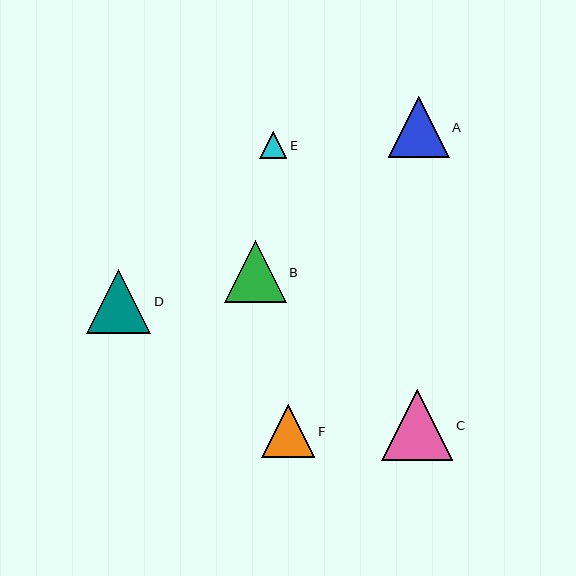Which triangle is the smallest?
Triangle E is the smallest with a size of approximately 27 pixels.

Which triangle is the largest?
Triangle C is the largest with a size of approximately 71 pixels.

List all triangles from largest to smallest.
From largest to smallest: C, D, B, A, F, E.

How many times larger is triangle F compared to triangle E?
Triangle F is approximately 2.0 times the size of triangle E.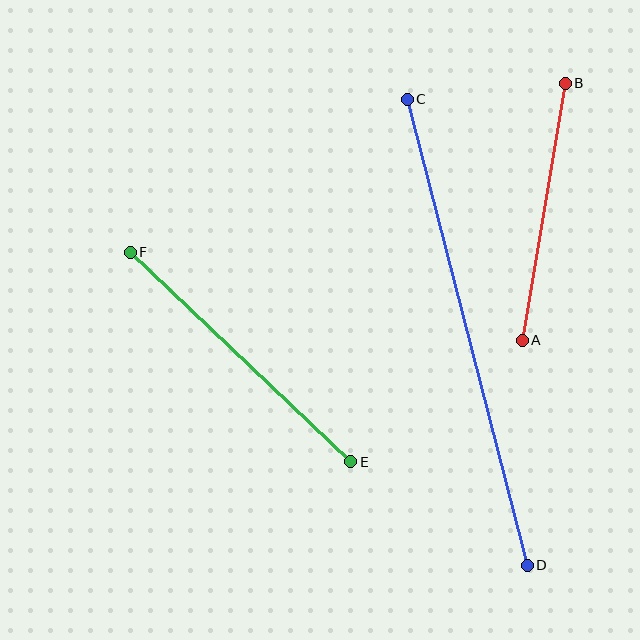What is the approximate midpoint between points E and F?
The midpoint is at approximately (241, 357) pixels.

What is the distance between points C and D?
The distance is approximately 481 pixels.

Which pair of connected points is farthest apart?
Points C and D are farthest apart.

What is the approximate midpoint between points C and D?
The midpoint is at approximately (467, 332) pixels.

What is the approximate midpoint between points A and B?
The midpoint is at approximately (544, 212) pixels.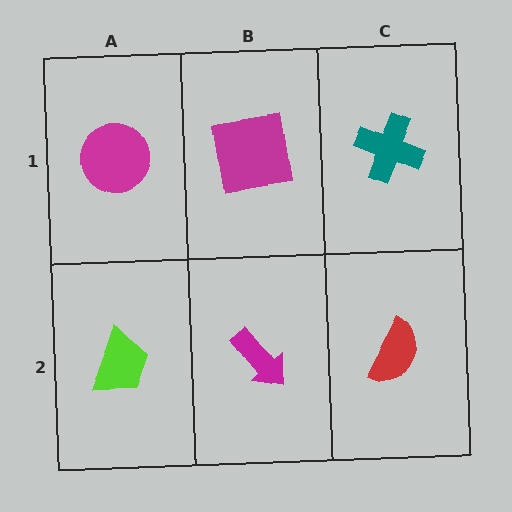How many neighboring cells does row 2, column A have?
2.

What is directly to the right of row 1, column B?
A teal cross.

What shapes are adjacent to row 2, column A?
A magenta circle (row 1, column A), a magenta arrow (row 2, column B).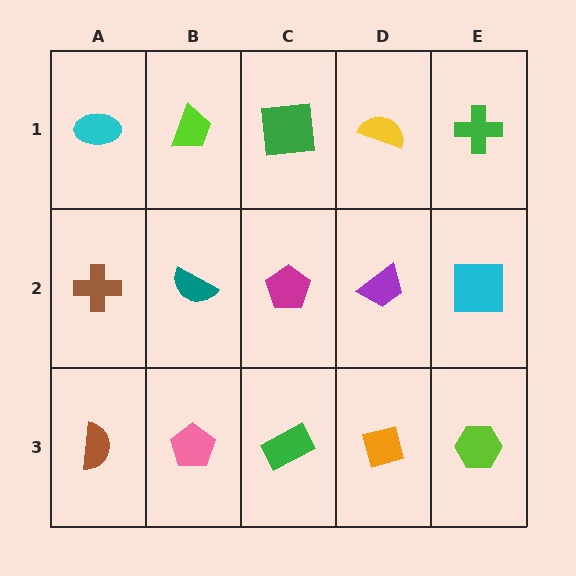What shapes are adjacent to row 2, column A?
A cyan ellipse (row 1, column A), a brown semicircle (row 3, column A), a teal semicircle (row 2, column B).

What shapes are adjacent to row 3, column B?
A teal semicircle (row 2, column B), a brown semicircle (row 3, column A), a green rectangle (row 3, column C).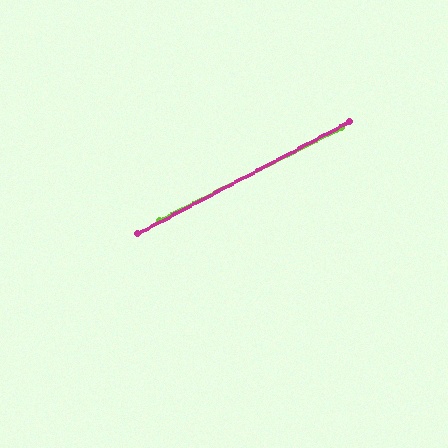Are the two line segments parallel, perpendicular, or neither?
Parallel — their directions differ by only 0.7°.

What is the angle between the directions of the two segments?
Approximately 1 degree.